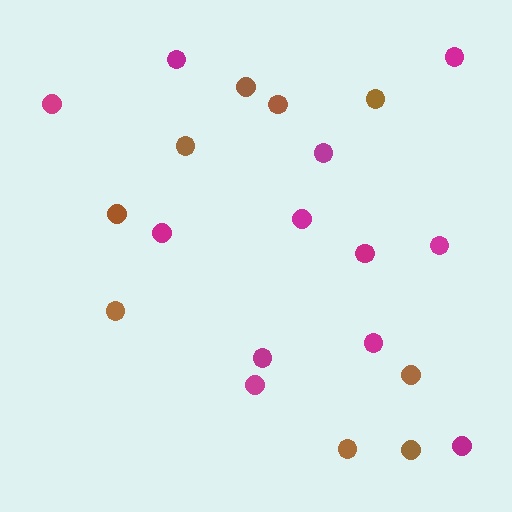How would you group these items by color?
There are 2 groups: one group of magenta circles (12) and one group of brown circles (9).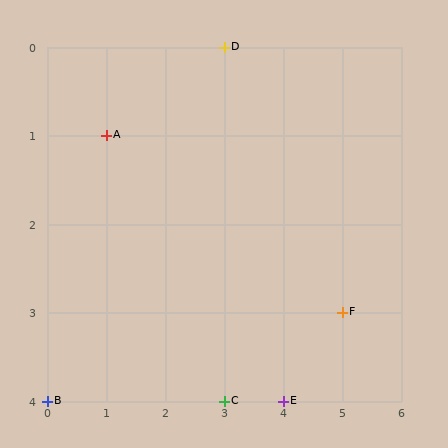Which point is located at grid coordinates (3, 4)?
Point C is at (3, 4).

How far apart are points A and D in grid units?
Points A and D are 2 columns and 1 row apart (about 2.2 grid units diagonally).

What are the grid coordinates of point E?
Point E is at grid coordinates (4, 4).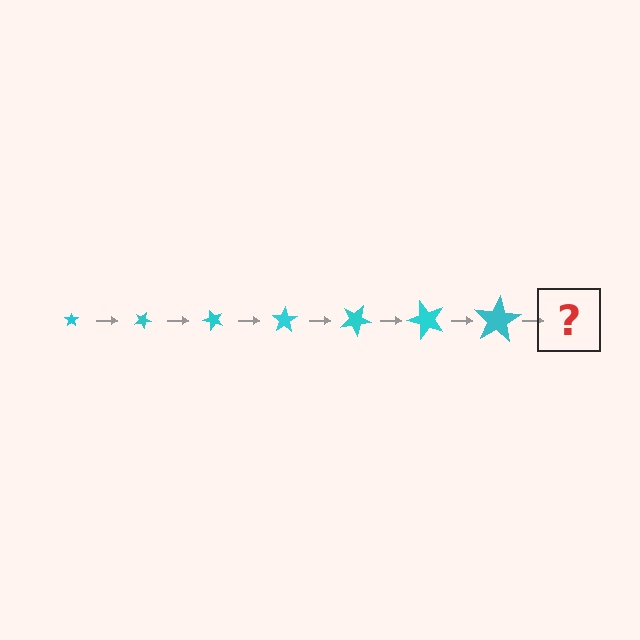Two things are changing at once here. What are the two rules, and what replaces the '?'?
The two rules are that the star grows larger each step and it rotates 25 degrees each step. The '?' should be a star, larger than the previous one and rotated 175 degrees from the start.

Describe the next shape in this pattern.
It should be a star, larger than the previous one and rotated 175 degrees from the start.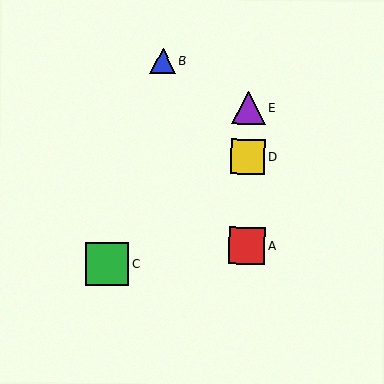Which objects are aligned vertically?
Objects A, D, E are aligned vertically.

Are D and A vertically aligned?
Yes, both are at x≈248.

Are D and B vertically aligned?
No, D is at x≈248 and B is at x≈163.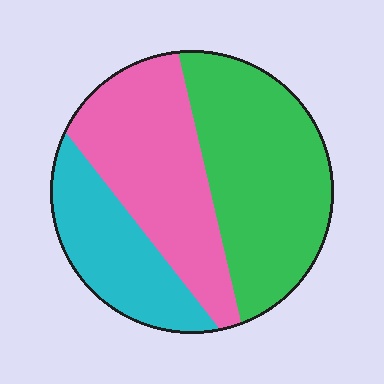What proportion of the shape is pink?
Pink covers 35% of the shape.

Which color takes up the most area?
Green, at roughly 40%.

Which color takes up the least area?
Cyan, at roughly 25%.